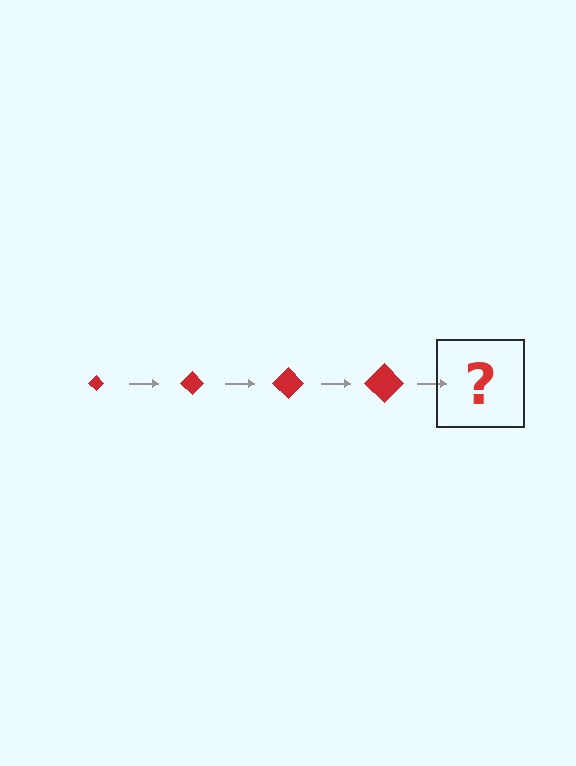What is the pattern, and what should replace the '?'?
The pattern is that the diamond gets progressively larger each step. The '?' should be a red diamond, larger than the previous one.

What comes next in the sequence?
The next element should be a red diamond, larger than the previous one.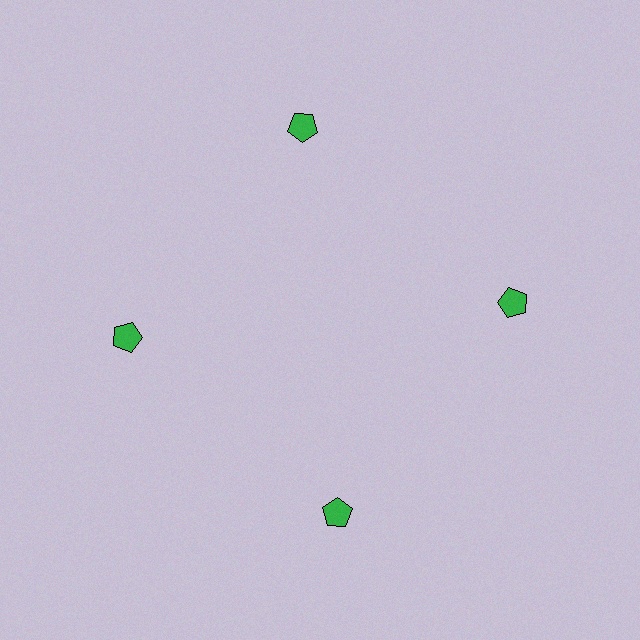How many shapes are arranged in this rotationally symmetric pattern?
There are 4 shapes, arranged in 4 groups of 1.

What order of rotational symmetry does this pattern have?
This pattern has 4-fold rotational symmetry.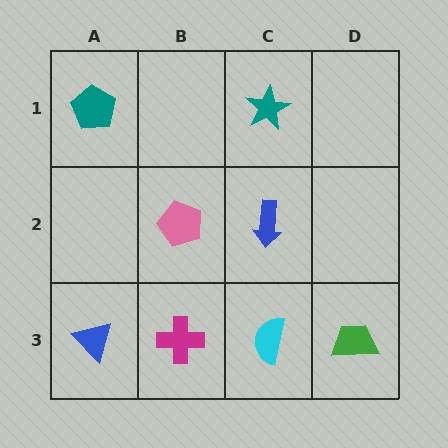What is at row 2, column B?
A pink pentagon.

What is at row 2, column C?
A blue arrow.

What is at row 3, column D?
A green trapezoid.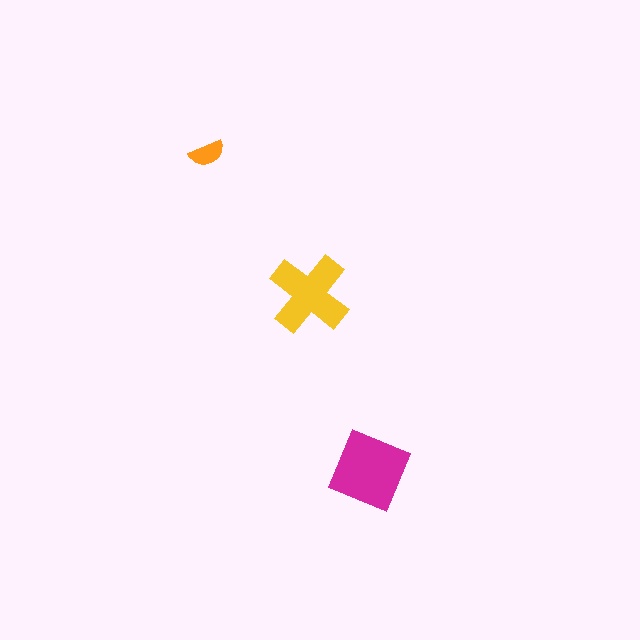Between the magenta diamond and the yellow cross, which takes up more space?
The magenta diamond.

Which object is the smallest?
The orange semicircle.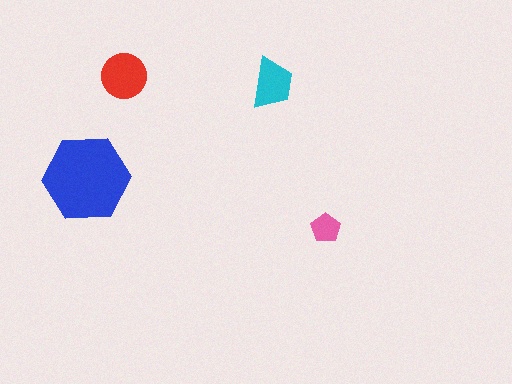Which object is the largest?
The blue hexagon.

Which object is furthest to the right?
The pink pentagon is rightmost.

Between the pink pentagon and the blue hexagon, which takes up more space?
The blue hexagon.